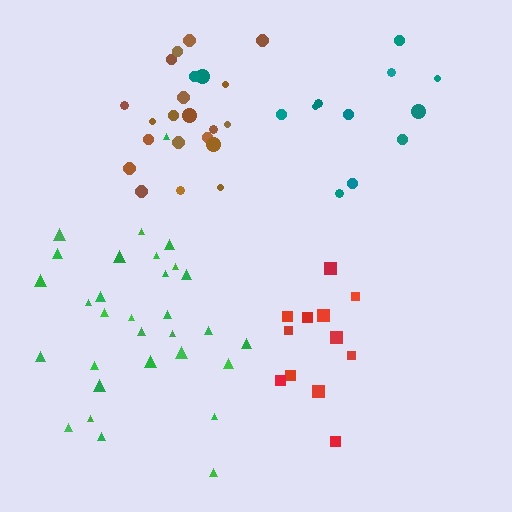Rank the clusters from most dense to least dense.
brown, red, green, teal.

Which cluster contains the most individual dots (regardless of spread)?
Green (31).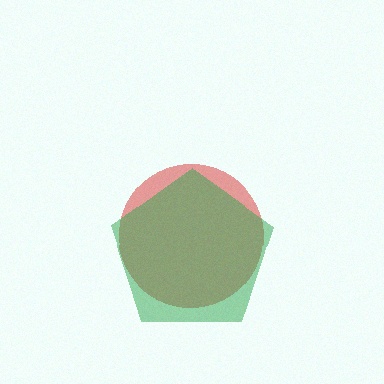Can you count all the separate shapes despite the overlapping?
Yes, there are 2 separate shapes.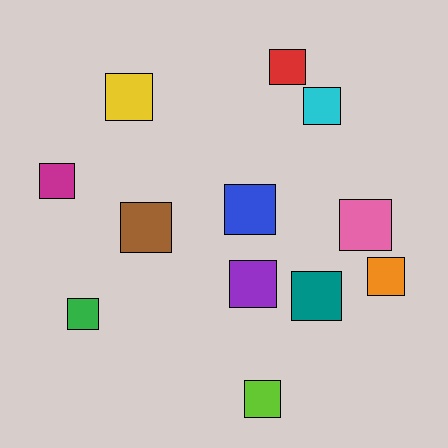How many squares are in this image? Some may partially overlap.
There are 12 squares.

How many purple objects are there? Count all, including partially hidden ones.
There is 1 purple object.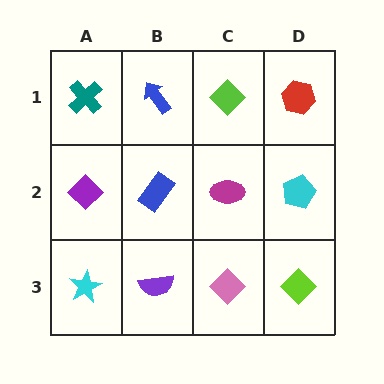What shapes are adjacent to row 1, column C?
A magenta ellipse (row 2, column C), a blue arrow (row 1, column B), a red hexagon (row 1, column D).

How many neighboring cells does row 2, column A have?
3.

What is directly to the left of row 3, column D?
A pink diamond.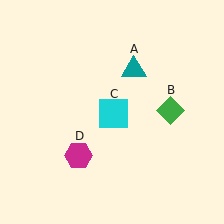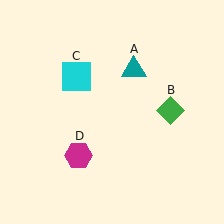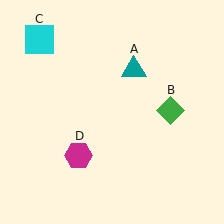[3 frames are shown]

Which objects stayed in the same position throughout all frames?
Teal triangle (object A) and green diamond (object B) and magenta hexagon (object D) remained stationary.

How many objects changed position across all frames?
1 object changed position: cyan square (object C).